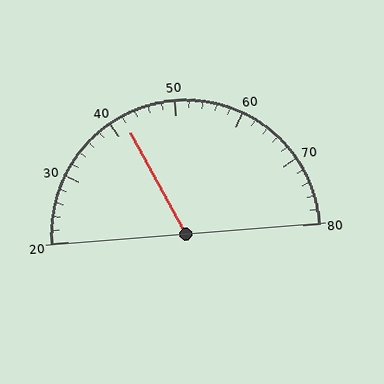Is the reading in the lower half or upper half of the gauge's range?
The reading is in the lower half of the range (20 to 80).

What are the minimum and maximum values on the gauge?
The gauge ranges from 20 to 80.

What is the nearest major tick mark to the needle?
The nearest major tick mark is 40.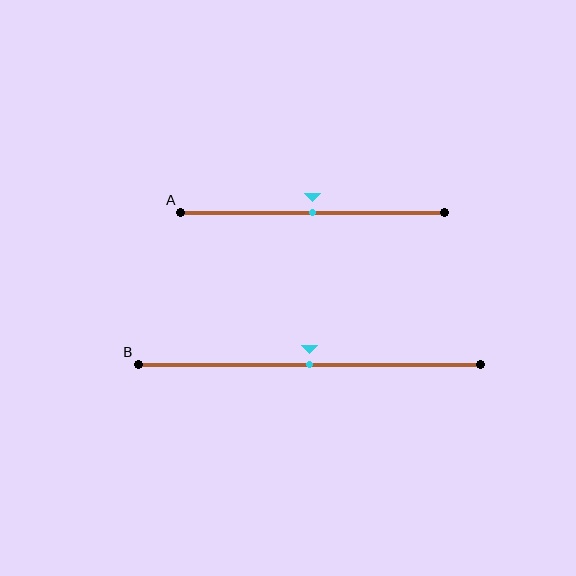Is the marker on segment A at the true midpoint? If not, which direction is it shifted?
Yes, the marker on segment A is at the true midpoint.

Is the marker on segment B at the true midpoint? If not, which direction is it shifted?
Yes, the marker on segment B is at the true midpoint.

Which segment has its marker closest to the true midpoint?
Segment A has its marker closest to the true midpoint.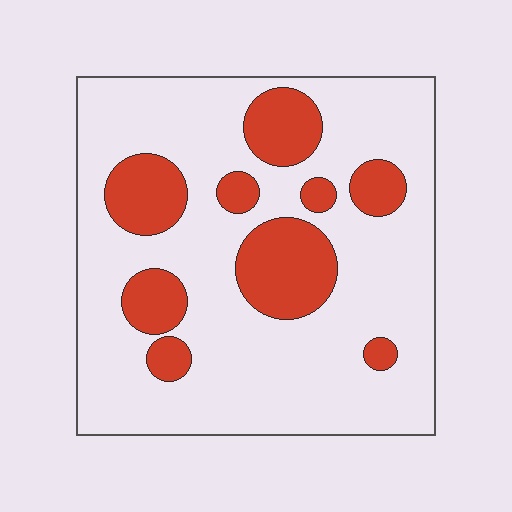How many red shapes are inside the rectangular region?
9.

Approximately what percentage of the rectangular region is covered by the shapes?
Approximately 25%.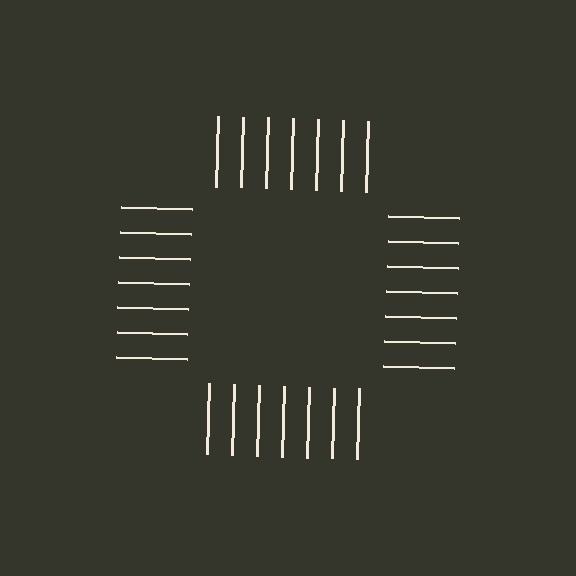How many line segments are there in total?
28 — 7 along each of the 4 edges.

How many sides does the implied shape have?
4 sides — the line-ends trace a square.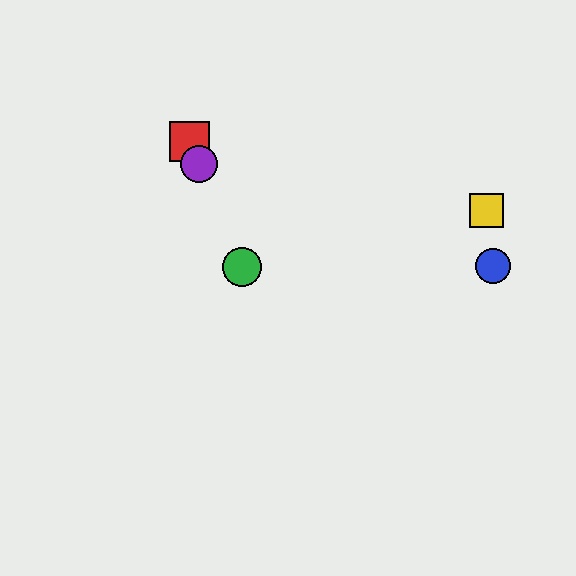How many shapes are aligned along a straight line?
3 shapes (the red square, the green circle, the purple circle) are aligned along a straight line.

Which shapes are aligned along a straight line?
The red square, the green circle, the purple circle are aligned along a straight line.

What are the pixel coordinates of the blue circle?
The blue circle is at (493, 266).